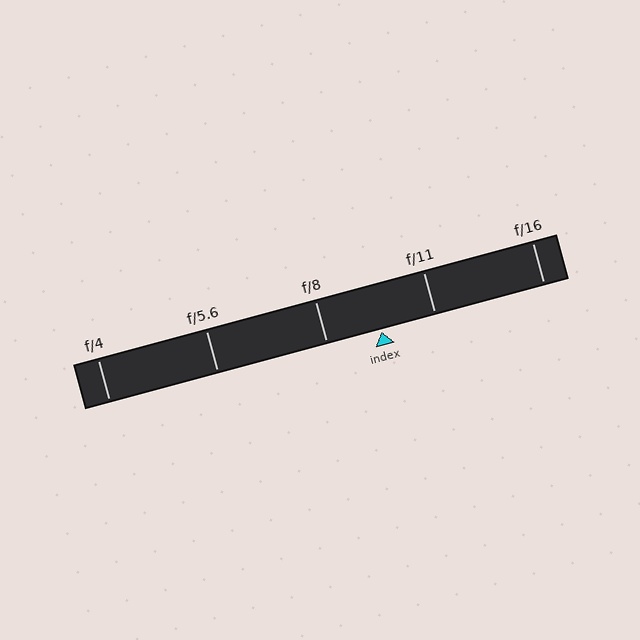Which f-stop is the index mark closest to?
The index mark is closest to f/8.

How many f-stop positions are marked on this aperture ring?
There are 5 f-stop positions marked.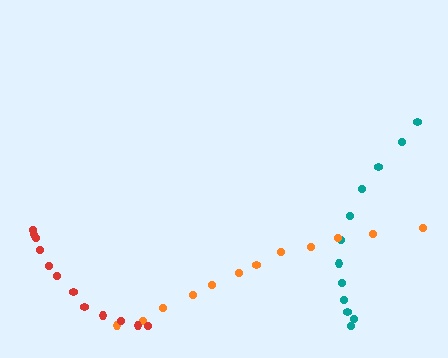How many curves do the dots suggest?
There are 3 distinct paths.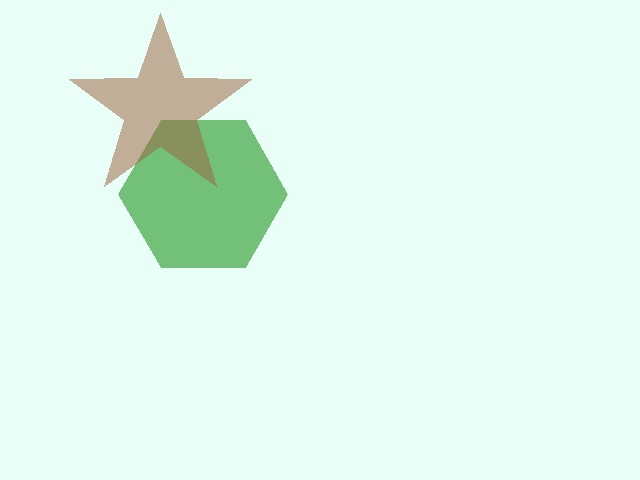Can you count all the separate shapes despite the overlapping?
Yes, there are 2 separate shapes.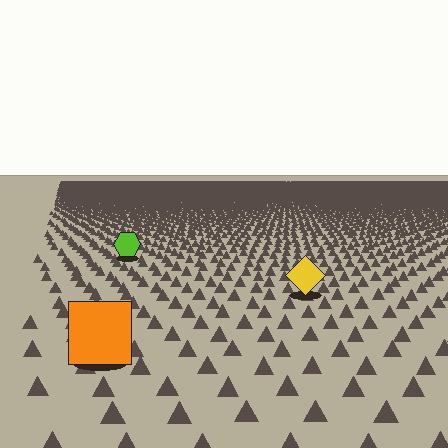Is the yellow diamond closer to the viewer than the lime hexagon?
Yes. The yellow diamond is closer — you can tell from the texture gradient: the ground texture is coarser near it.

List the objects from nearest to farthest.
From nearest to farthest: the orange square, the yellow diamond, the lime hexagon.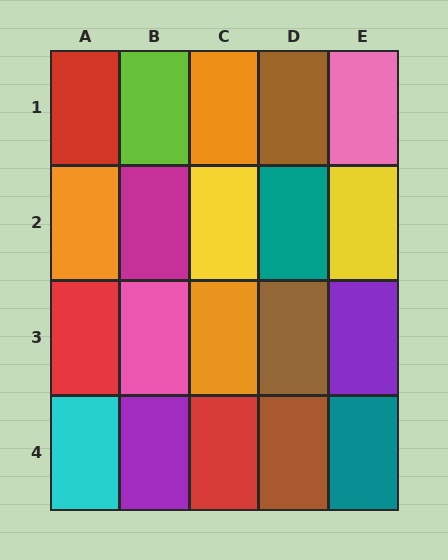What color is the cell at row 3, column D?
Brown.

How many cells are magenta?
1 cell is magenta.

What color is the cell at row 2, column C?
Yellow.